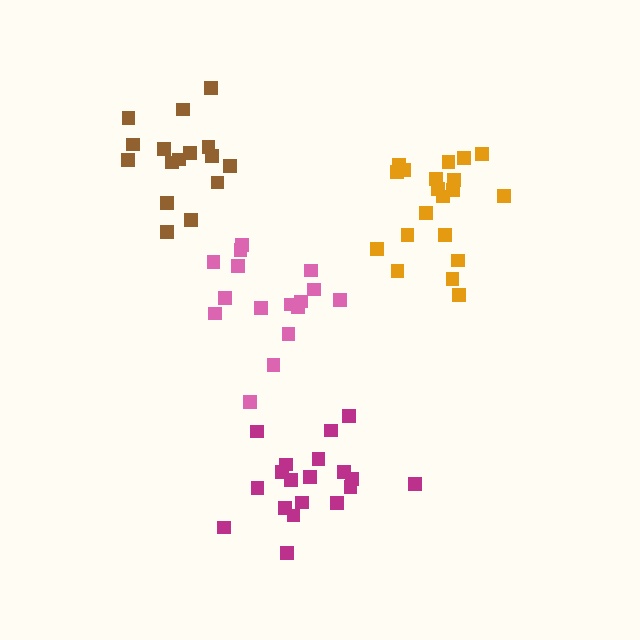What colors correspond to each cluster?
The clusters are colored: orange, magenta, pink, brown.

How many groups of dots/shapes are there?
There are 4 groups.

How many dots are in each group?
Group 1: 20 dots, Group 2: 19 dots, Group 3: 16 dots, Group 4: 16 dots (71 total).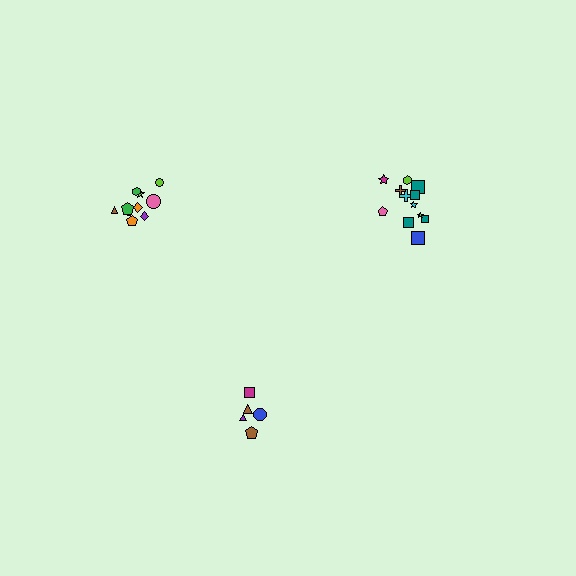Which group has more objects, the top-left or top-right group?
The top-right group.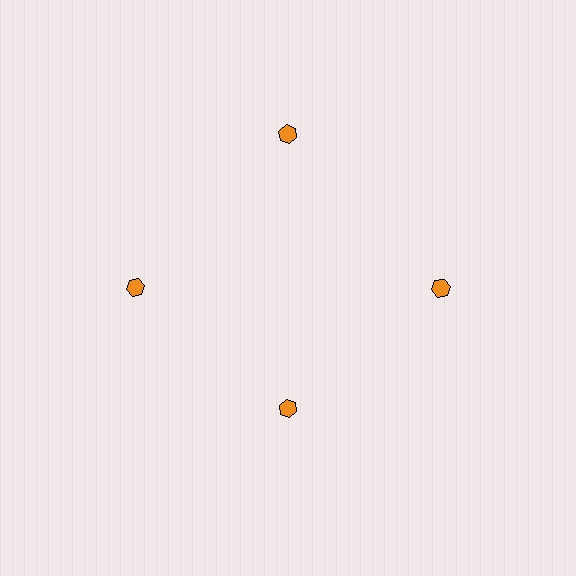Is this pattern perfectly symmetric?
No. The 4 orange hexagons are arranged in a ring, but one element near the 6 o'clock position is pulled inward toward the center, breaking the 4-fold rotational symmetry.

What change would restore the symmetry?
The symmetry would be restored by moving it outward, back onto the ring so that all 4 hexagons sit at equal angles and equal distance from the center.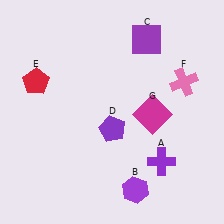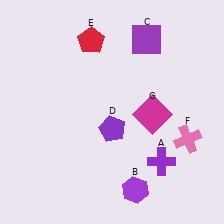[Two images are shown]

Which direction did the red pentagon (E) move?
The red pentagon (E) moved right.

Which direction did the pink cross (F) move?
The pink cross (F) moved down.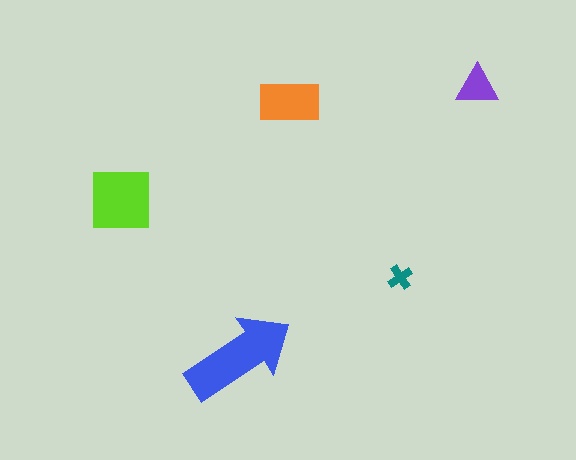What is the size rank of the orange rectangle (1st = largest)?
3rd.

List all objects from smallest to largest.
The teal cross, the purple triangle, the orange rectangle, the lime square, the blue arrow.